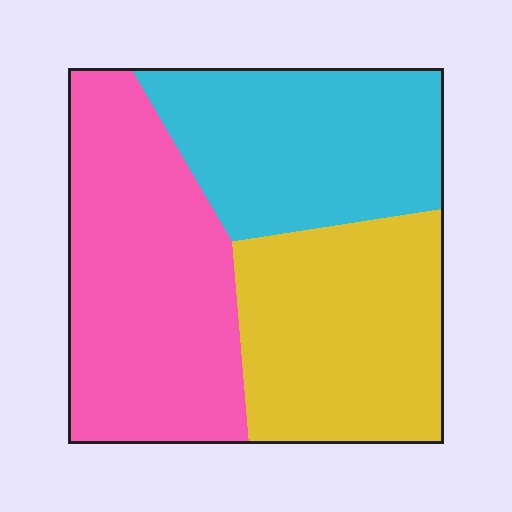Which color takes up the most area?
Pink, at roughly 40%.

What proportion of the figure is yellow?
Yellow takes up between a sixth and a third of the figure.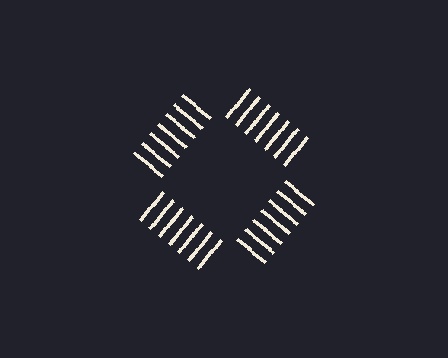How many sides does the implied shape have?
4 sides — the line-ends trace a square.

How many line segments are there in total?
28 — 7 along each of the 4 edges.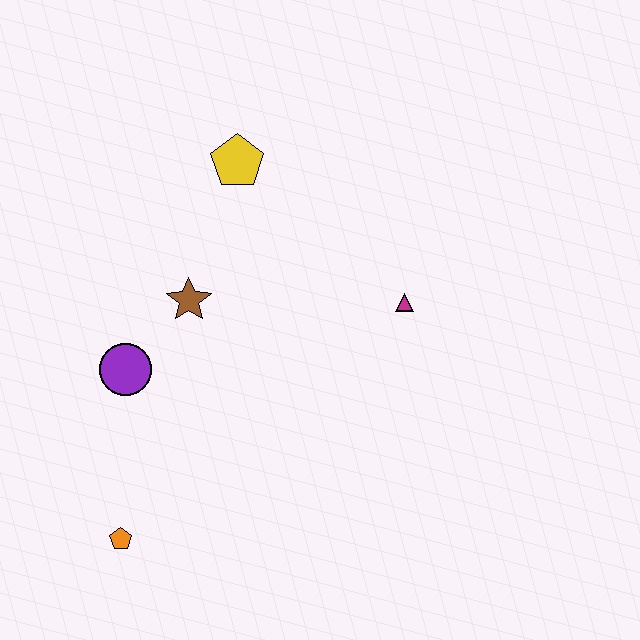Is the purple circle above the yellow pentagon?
No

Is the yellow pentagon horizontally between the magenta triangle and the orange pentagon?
Yes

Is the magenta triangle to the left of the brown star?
No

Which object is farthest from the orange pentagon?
The yellow pentagon is farthest from the orange pentagon.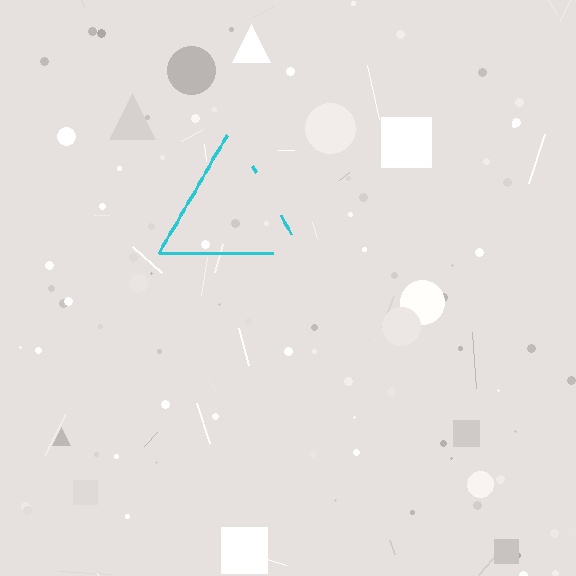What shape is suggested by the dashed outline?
The dashed outline suggests a triangle.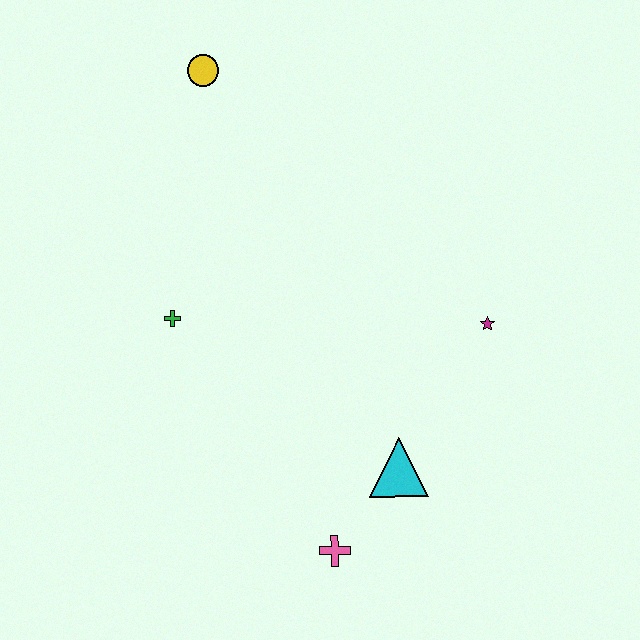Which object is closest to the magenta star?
The cyan triangle is closest to the magenta star.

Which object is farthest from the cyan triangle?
The yellow circle is farthest from the cyan triangle.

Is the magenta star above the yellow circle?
No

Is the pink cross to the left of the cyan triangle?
Yes